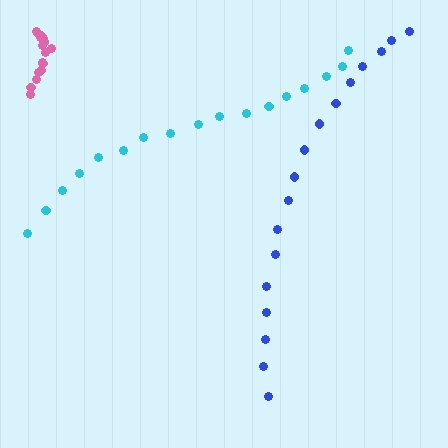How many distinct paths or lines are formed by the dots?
There are 3 distinct paths.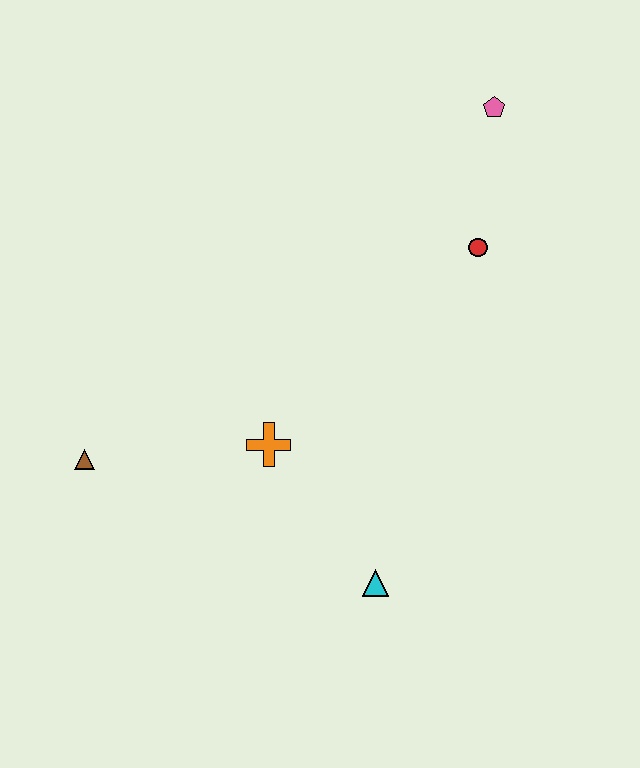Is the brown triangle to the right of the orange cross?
No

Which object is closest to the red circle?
The pink pentagon is closest to the red circle.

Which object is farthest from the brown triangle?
The pink pentagon is farthest from the brown triangle.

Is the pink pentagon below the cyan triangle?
No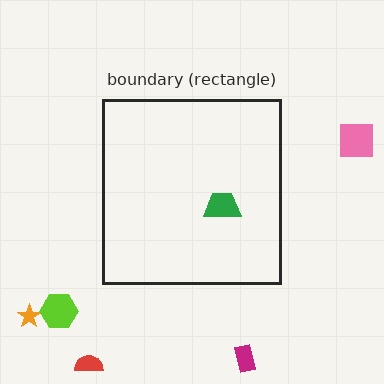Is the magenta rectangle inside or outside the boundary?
Outside.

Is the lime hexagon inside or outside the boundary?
Outside.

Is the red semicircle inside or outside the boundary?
Outside.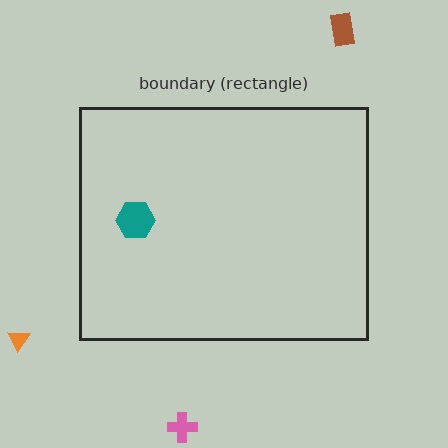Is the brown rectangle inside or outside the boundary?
Outside.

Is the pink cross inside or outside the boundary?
Outside.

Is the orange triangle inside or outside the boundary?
Outside.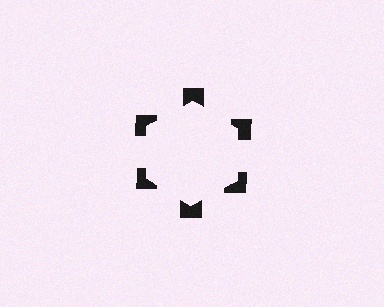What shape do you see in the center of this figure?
An illusory hexagon — its edges are inferred from the aligned wedge cuts in the notched squares, not physically drawn.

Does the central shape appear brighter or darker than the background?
It typically appears slightly brighter than the background, even though no actual brightness change is drawn.